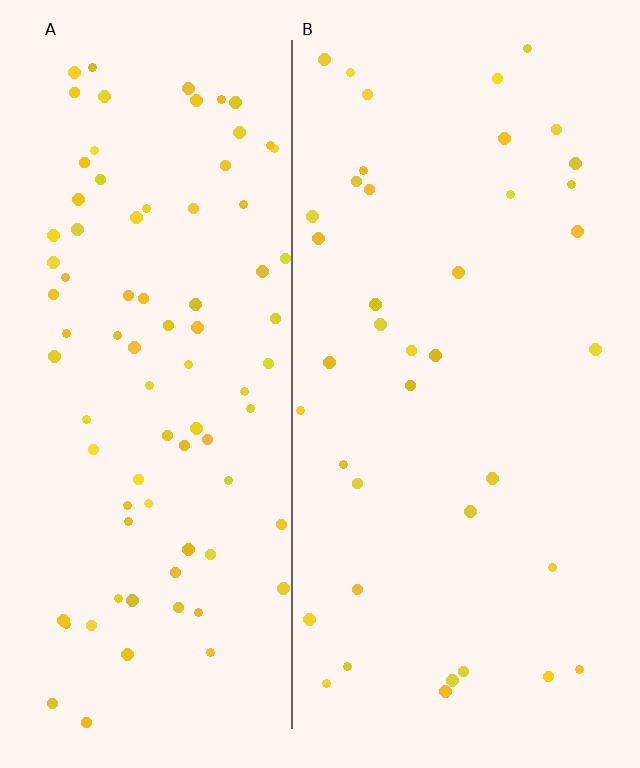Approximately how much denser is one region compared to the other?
Approximately 2.2× — region A over region B.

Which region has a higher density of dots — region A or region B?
A (the left).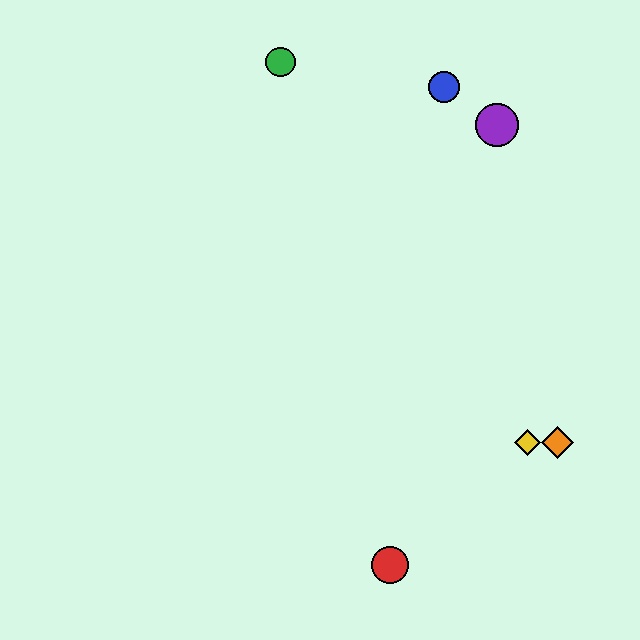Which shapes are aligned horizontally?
The yellow diamond, the orange diamond are aligned horizontally.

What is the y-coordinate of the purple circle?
The purple circle is at y≈125.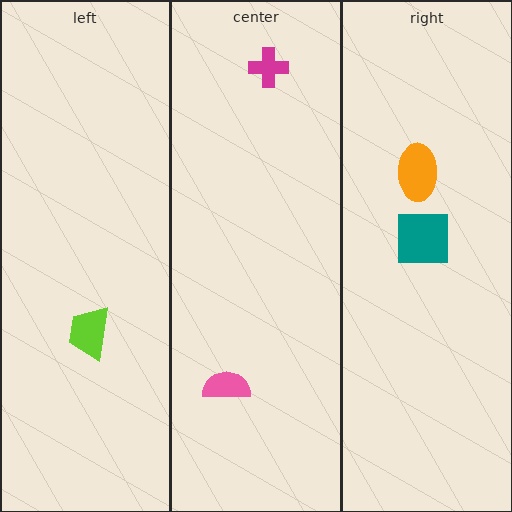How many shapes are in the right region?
2.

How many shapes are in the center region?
2.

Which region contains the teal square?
The right region.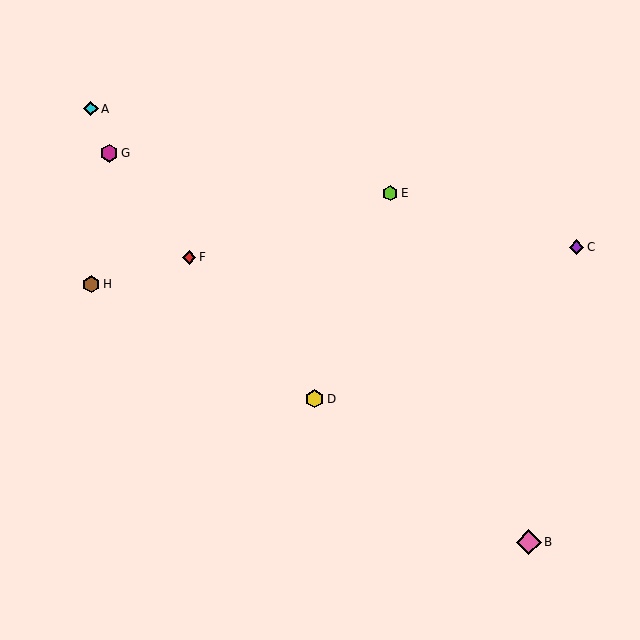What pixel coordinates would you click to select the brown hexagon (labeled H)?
Click at (91, 284) to select the brown hexagon H.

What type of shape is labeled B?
Shape B is a pink diamond.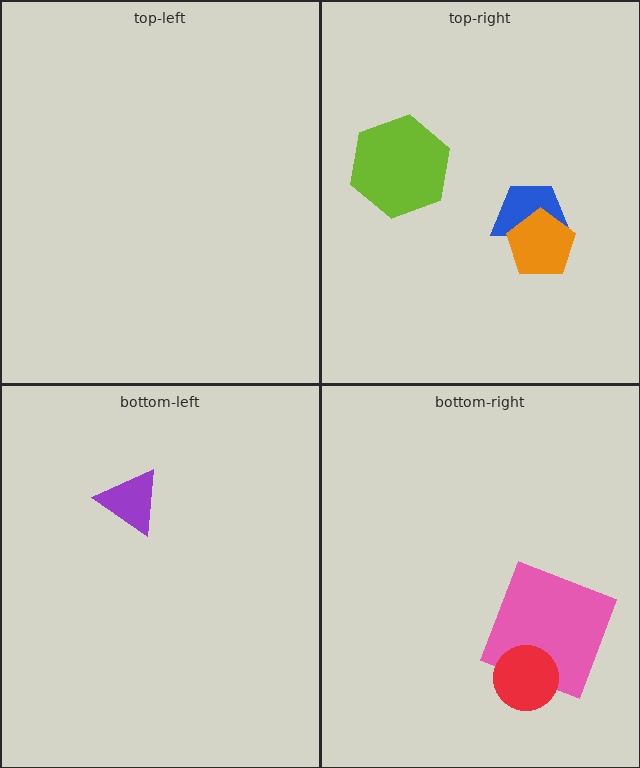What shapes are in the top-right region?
The lime hexagon, the blue trapezoid, the orange pentagon.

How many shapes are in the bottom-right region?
2.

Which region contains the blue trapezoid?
The top-right region.